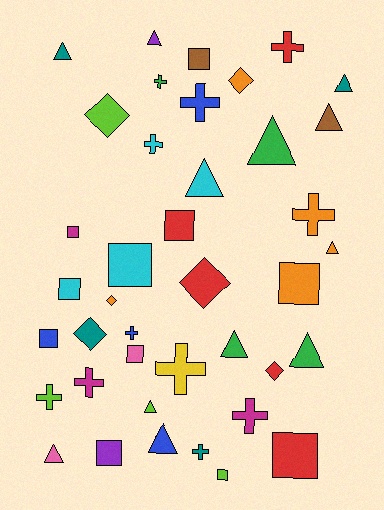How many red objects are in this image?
There are 5 red objects.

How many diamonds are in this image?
There are 6 diamonds.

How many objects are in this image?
There are 40 objects.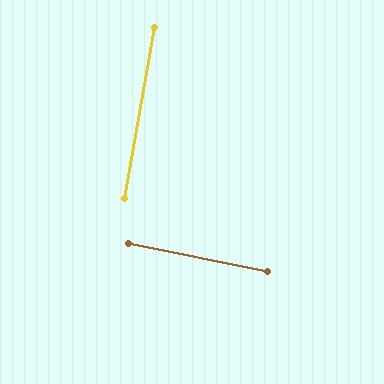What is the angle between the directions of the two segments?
Approximately 88 degrees.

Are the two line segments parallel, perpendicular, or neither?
Perpendicular — they meet at approximately 88°.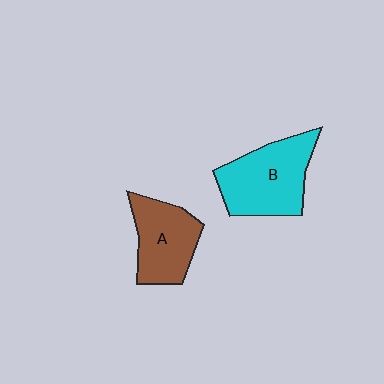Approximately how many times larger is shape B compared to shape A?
Approximately 1.3 times.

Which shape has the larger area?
Shape B (cyan).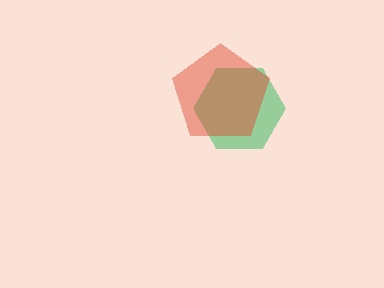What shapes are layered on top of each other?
The layered shapes are: a green hexagon, a red pentagon.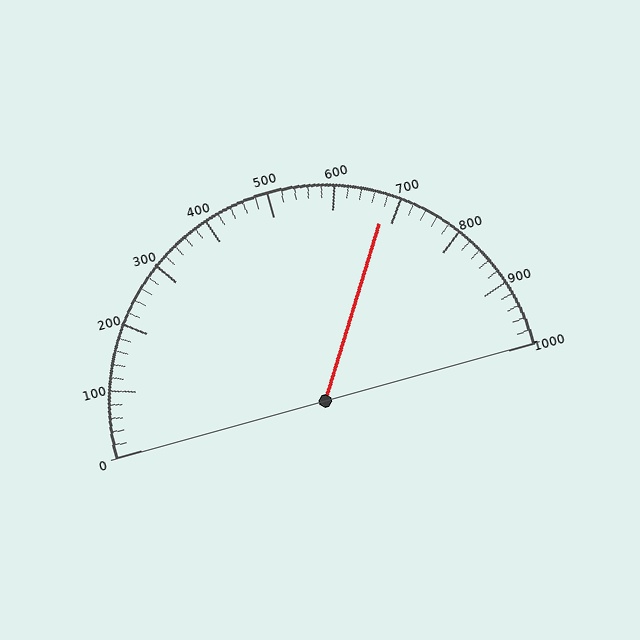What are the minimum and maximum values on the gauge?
The gauge ranges from 0 to 1000.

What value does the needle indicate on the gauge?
The needle indicates approximately 680.